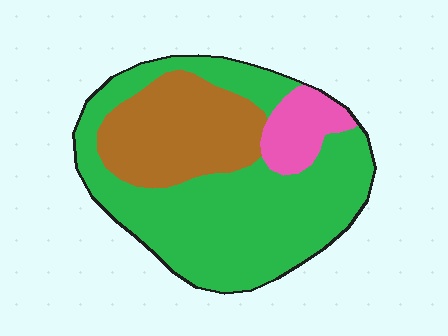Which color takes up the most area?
Green, at roughly 60%.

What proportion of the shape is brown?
Brown takes up between a quarter and a half of the shape.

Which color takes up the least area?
Pink, at roughly 10%.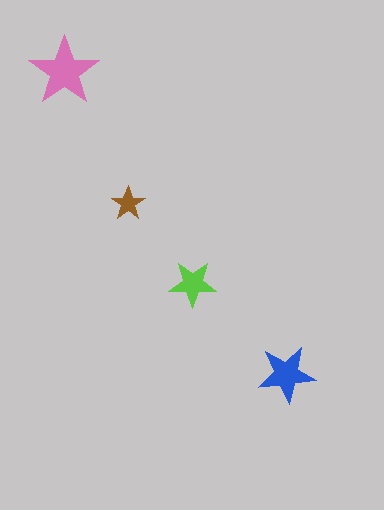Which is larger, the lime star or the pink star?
The pink one.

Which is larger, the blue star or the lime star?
The blue one.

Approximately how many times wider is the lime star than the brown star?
About 1.5 times wider.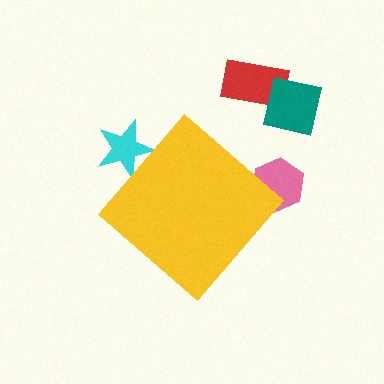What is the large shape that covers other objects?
A yellow diamond.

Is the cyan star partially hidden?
Yes, the cyan star is partially hidden behind the yellow diamond.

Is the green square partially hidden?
Yes, the green square is partially hidden behind the yellow diamond.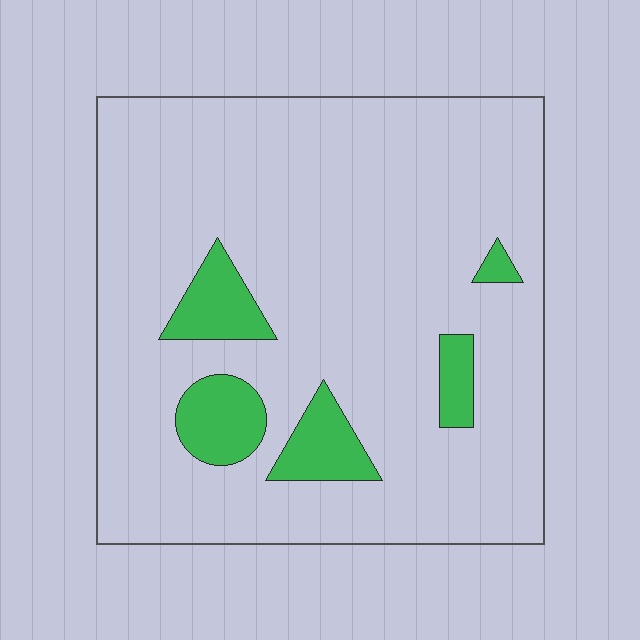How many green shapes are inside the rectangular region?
5.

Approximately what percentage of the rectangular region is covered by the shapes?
Approximately 10%.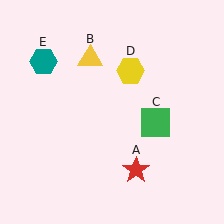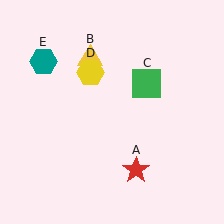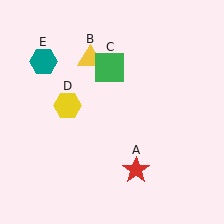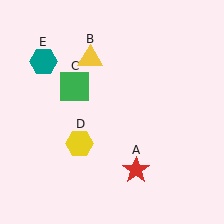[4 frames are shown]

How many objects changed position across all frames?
2 objects changed position: green square (object C), yellow hexagon (object D).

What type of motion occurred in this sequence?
The green square (object C), yellow hexagon (object D) rotated counterclockwise around the center of the scene.